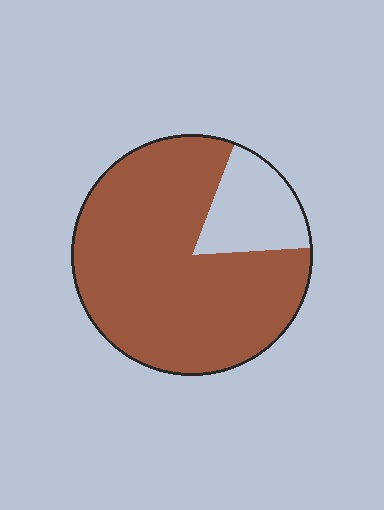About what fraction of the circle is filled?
About five sixths (5/6).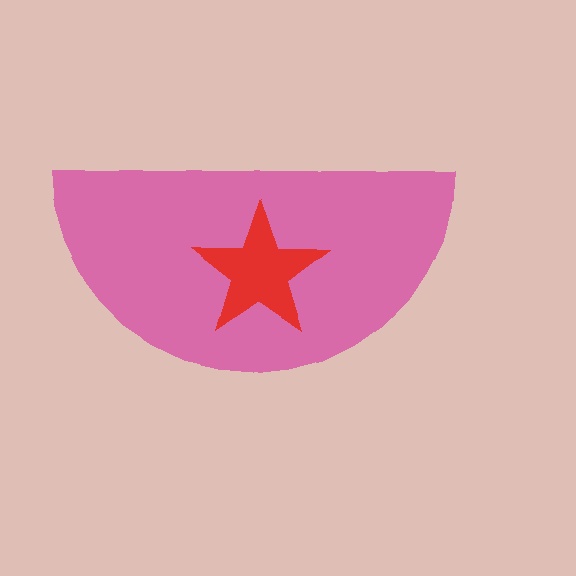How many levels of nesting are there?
2.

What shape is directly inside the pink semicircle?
The red star.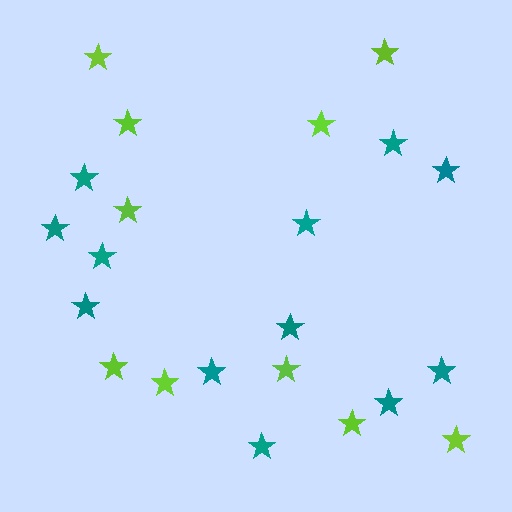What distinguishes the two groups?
There are 2 groups: one group of teal stars (12) and one group of lime stars (10).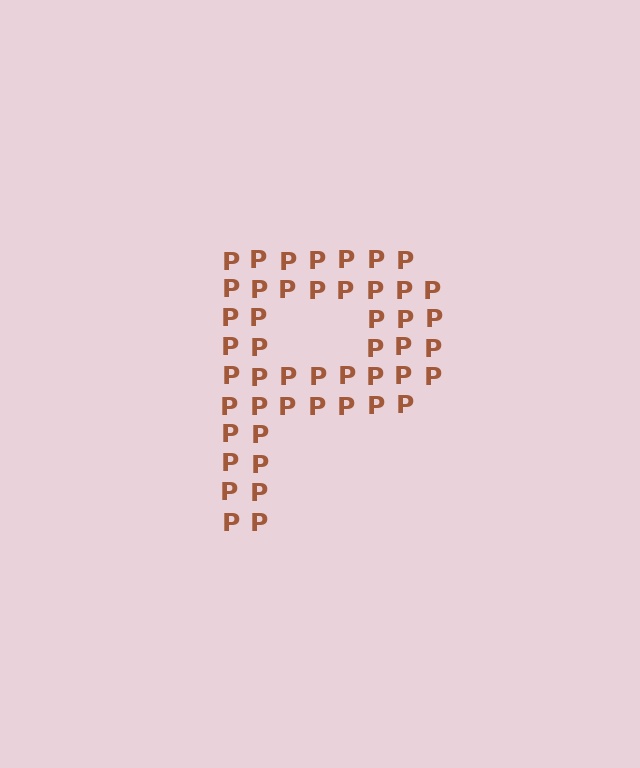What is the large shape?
The large shape is the letter P.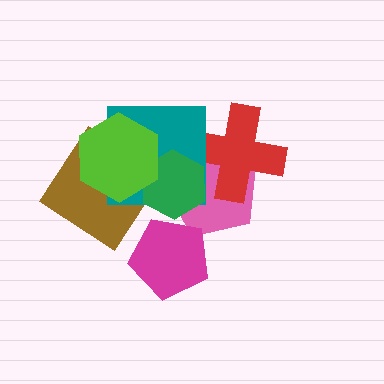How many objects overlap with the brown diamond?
2 objects overlap with the brown diamond.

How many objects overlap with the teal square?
5 objects overlap with the teal square.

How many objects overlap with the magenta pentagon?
1 object overlaps with the magenta pentagon.